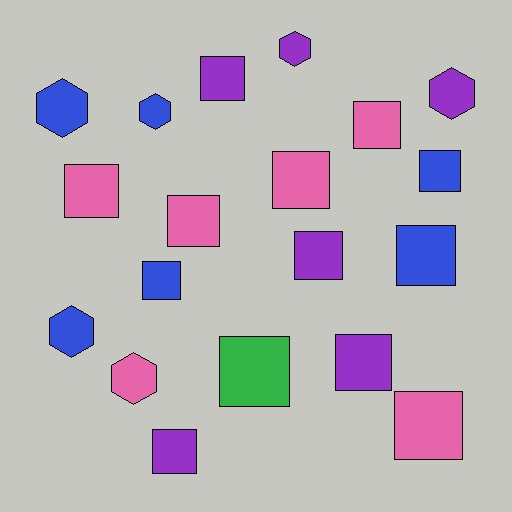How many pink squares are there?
There are 5 pink squares.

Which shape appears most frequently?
Square, with 13 objects.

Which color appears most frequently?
Blue, with 6 objects.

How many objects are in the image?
There are 19 objects.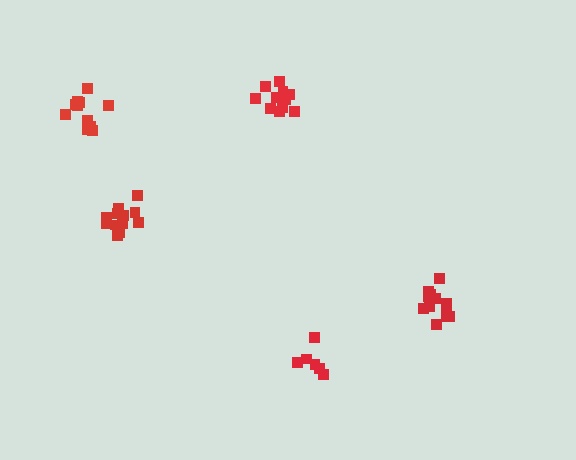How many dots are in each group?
Group 1: 6 dots, Group 2: 12 dots, Group 3: 11 dots, Group 4: 12 dots, Group 5: 11 dots (52 total).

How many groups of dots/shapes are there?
There are 5 groups.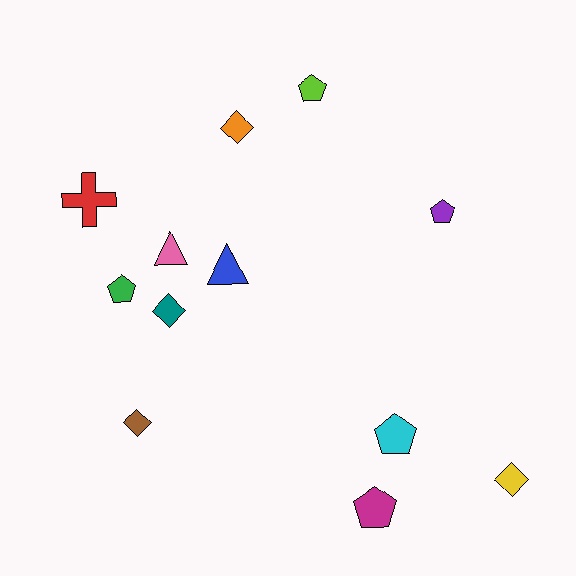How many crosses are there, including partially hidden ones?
There is 1 cross.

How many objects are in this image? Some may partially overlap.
There are 12 objects.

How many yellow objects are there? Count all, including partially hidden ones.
There is 1 yellow object.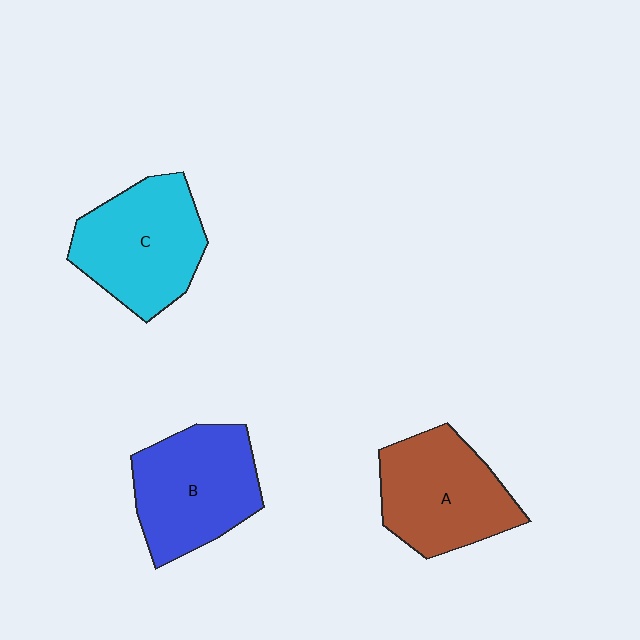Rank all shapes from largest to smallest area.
From largest to smallest: C (cyan), B (blue), A (brown).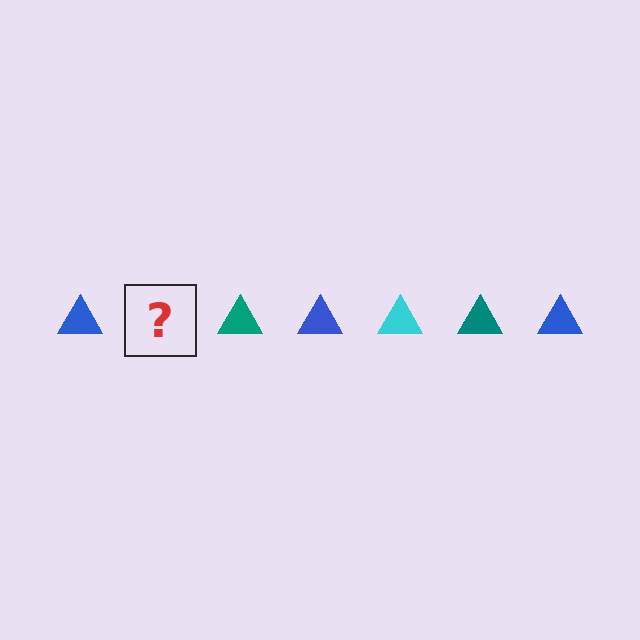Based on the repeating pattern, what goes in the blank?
The blank should be a cyan triangle.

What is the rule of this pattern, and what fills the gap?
The rule is that the pattern cycles through blue, cyan, teal triangles. The gap should be filled with a cyan triangle.